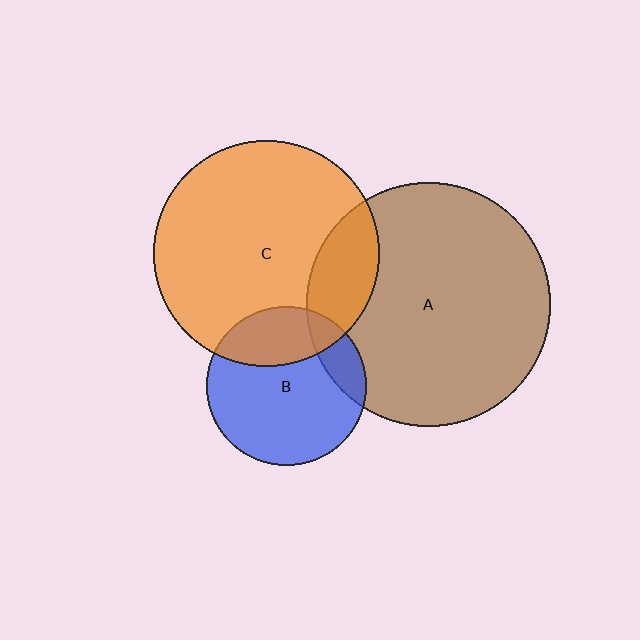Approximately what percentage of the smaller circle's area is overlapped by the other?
Approximately 20%.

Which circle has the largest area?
Circle A (brown).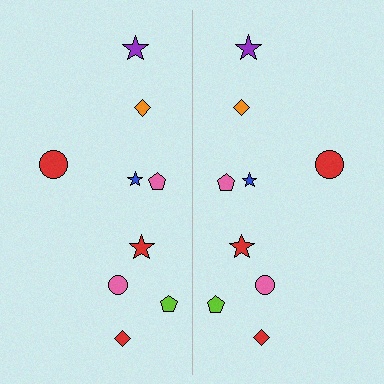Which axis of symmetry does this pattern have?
The pattern has a vertical axis of symmetry running through the center of the image.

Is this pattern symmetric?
Yes, this pattern has bilateral (reflection) symmetry.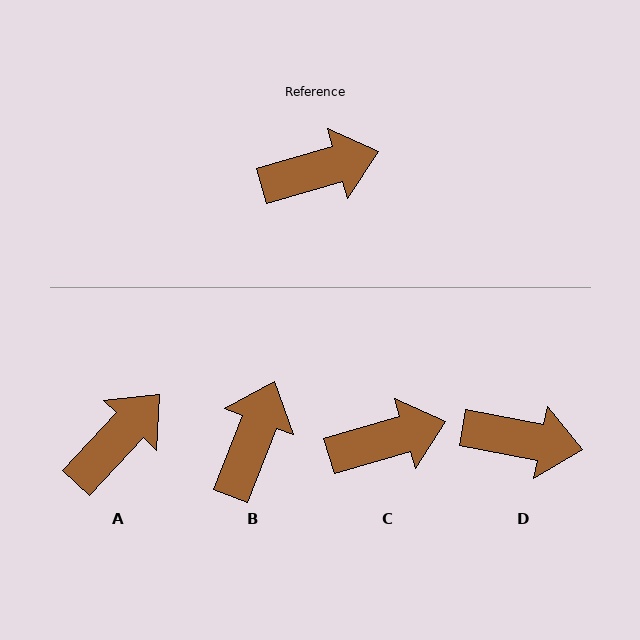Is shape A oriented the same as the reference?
No, it is off by about 30 degrees.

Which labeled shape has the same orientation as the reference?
C.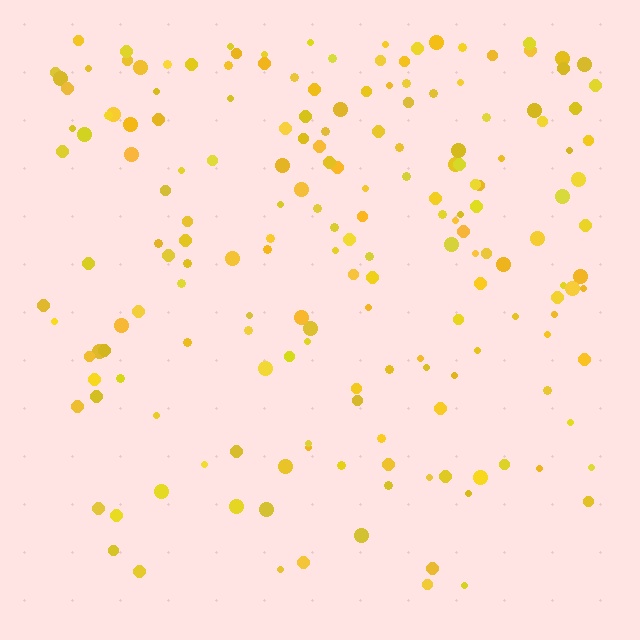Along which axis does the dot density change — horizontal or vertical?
Vertical.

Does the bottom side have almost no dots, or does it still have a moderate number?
Still a moderate number, just noticeably fewer than the top.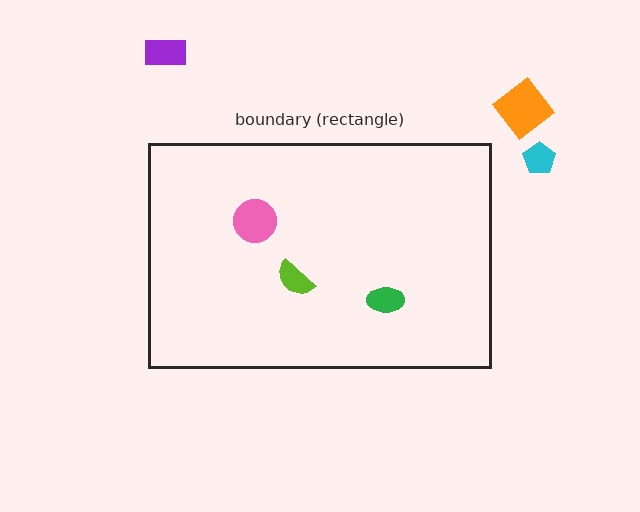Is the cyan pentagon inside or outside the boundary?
Outside.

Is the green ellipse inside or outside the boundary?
Inside.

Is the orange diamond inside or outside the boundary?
Outside.